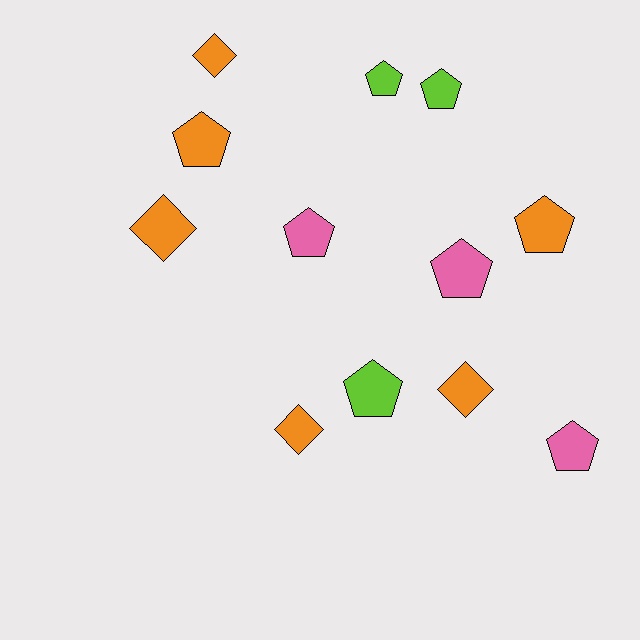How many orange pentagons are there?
There are 2 orange pentagons.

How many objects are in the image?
There are 12 objects.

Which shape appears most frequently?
Pentagon, with 8 objects.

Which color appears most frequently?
Orange, with 6 objects.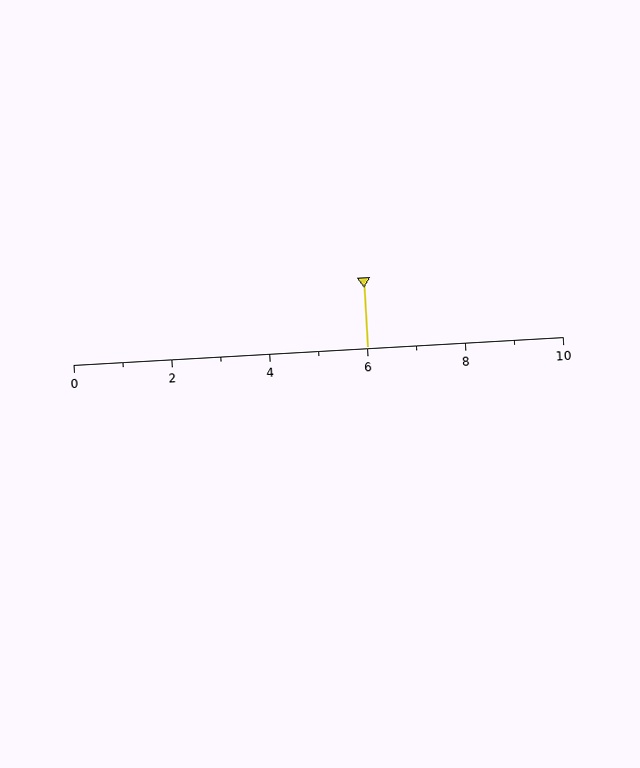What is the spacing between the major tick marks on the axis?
The major ticks are spaced 2 apart.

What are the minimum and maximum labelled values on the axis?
The axis runs from 0 to 10.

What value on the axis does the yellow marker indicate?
The marker indicates approximately 6.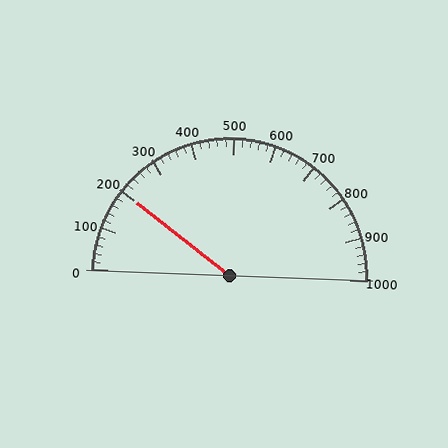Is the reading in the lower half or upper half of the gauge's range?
The reading is in the lower half of the range (0 to 1000).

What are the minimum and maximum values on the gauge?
The gauge ranges from 0 to 1000.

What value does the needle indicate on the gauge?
The needle indicates approximately 200.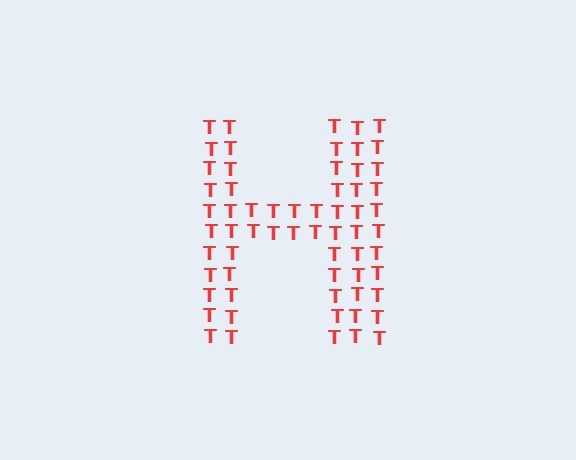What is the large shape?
The large shape is the letter H.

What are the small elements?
The small elements are letter T's.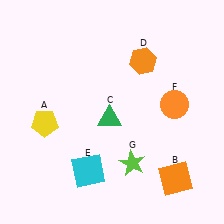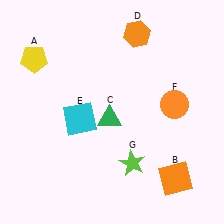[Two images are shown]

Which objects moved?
The objects that moved are: the yellow pentagon (A), the orange hexagon (D), the cyan square (E).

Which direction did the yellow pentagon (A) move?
The yellow pentagon (A) moved up.